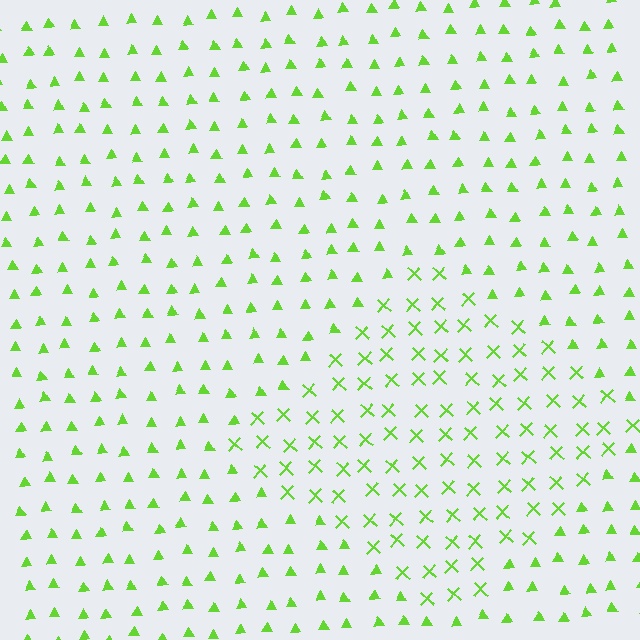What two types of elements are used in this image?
The image uses X marks inside the diamond region and triangles outside it.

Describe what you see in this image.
The image is filled with small lime elements arranged in a uniform grid. A diamond-shaped region contains X marks, while the surrounding area contains triangles. The boundary is defined purely by the change in element shape.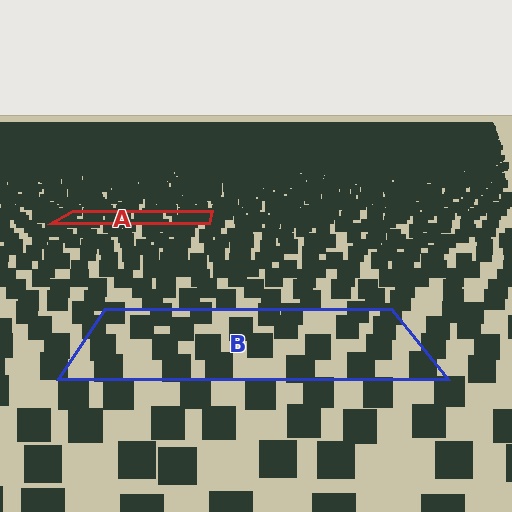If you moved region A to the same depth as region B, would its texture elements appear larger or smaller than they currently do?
They would appear larger. At a closer depth, the same texture elements are projected at a bigger on-screen size.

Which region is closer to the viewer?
Region B is closer. The texture elements there are larger and more spread out.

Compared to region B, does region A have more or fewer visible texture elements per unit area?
Region A has more texture elements per unit area — they are packed more densely because it is farther away.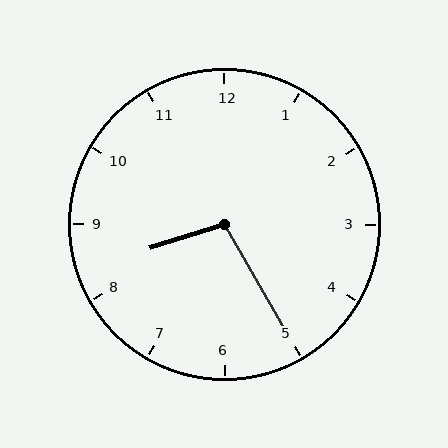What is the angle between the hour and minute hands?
Approximately 102 degrees.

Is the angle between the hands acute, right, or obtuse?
It is obtuse.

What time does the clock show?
8:25.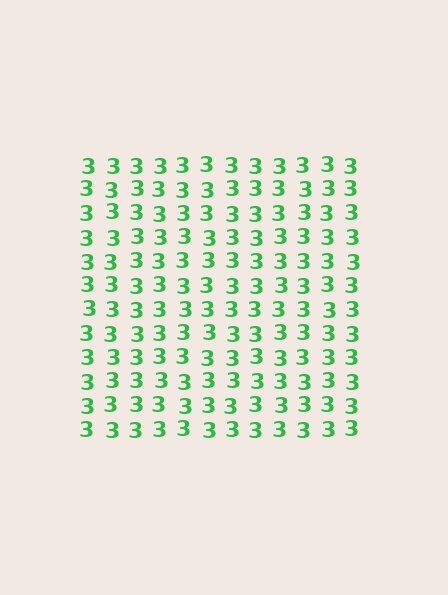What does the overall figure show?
The overall figure shows a square.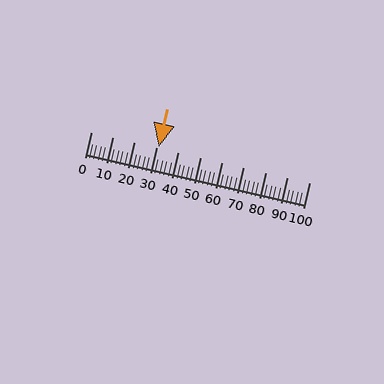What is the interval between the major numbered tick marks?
The major tick marks are spaced 10 units apart.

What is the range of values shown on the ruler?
The ruler shows values from 0 to 100.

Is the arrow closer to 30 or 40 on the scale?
The arrow is closer to 30.